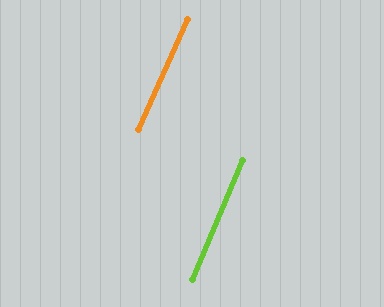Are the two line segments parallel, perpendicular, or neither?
Parallel — their directions differ by only 0.8°.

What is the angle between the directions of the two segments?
Approximately 1 degree.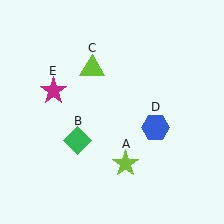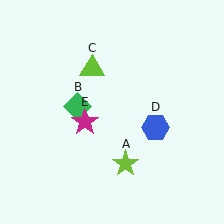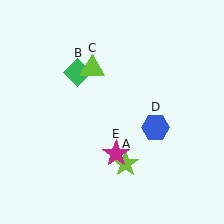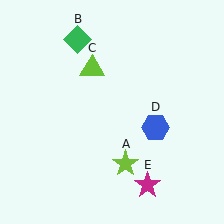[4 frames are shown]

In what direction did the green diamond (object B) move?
The green diamond (object B) moved up.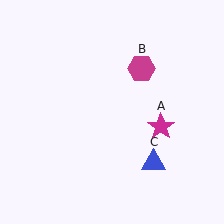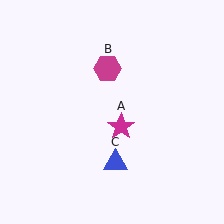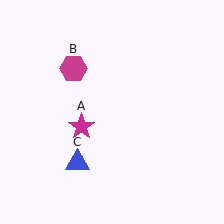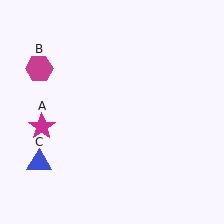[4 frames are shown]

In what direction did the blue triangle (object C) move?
The blue triangle (object C) moved left.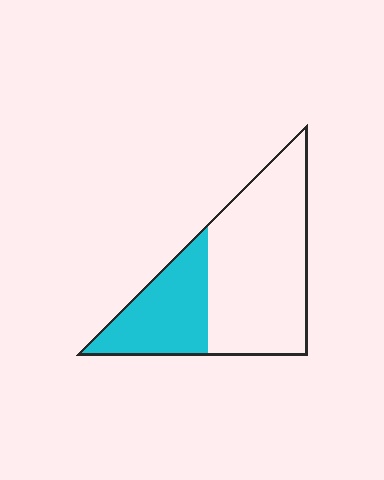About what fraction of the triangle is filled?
About one third (1/3).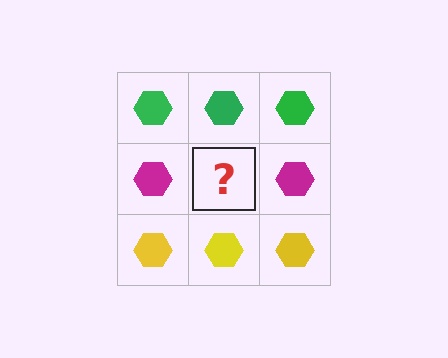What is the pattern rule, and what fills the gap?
The rule is that each row has a consistent color. The gap should be filled with a magenta hexagon.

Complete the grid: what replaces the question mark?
The question mark should be replaced with a magenta hexagon.